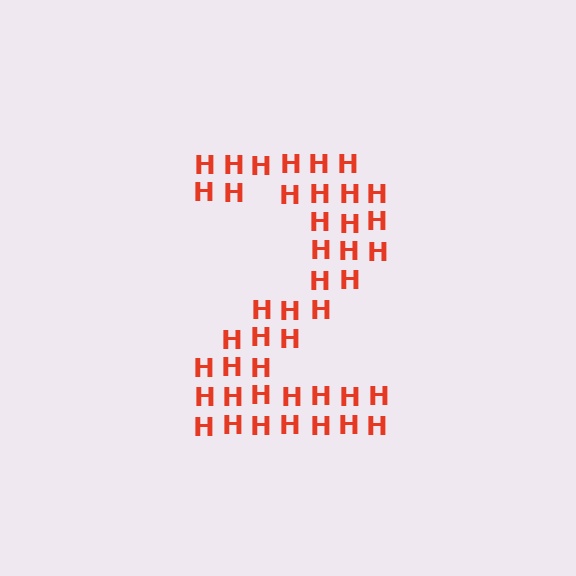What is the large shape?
The large shape is the digit 2.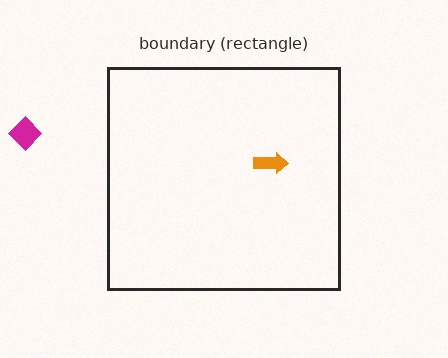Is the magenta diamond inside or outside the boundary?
Outside.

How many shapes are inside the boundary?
1 inside, 1 outside.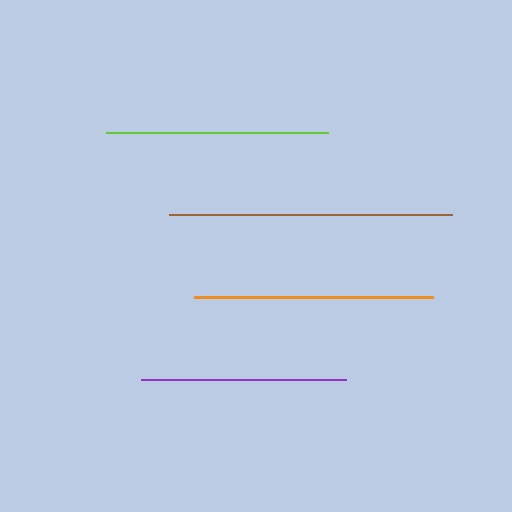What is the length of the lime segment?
The lime segment is approximately 222 pixels long.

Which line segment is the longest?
The brown line is the longest at approximately 283 pixels.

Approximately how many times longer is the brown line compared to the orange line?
The brown line is approximately 1.2 times the length of the orange line.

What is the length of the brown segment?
The brown segment is approximately 283 pixels long.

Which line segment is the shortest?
The purple line is the shortest at approximately 206 pixels.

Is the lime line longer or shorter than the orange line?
The orange line is longer than the lime line.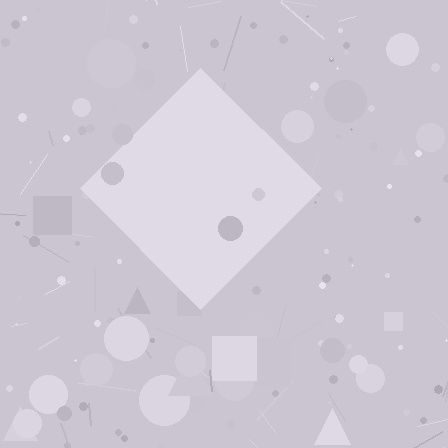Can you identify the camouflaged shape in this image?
The camouflaged shape is a diamond.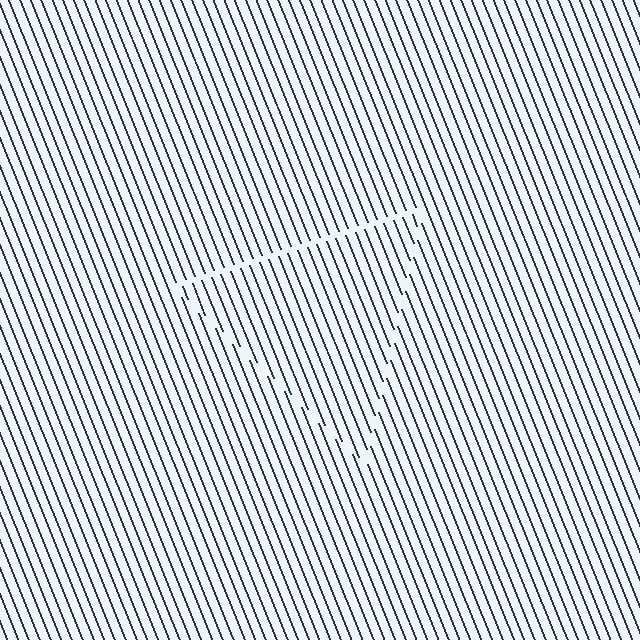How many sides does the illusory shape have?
3 sides — the line-ends trace a triangle.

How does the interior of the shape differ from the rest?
The interior of the shape contains the same grating, shifted by half a period — the contour is defined by the phase discontinuity where line-ends from the inner and outer gratings abut.